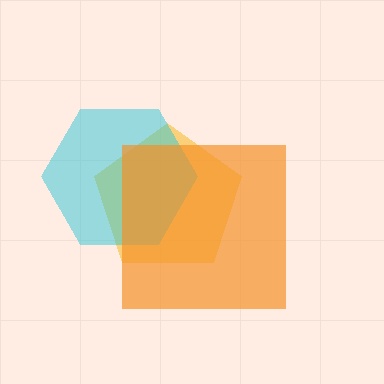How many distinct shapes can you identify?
There are 3 distinct shapes: a yellow pentagon, a cyan hexagon, an orange square.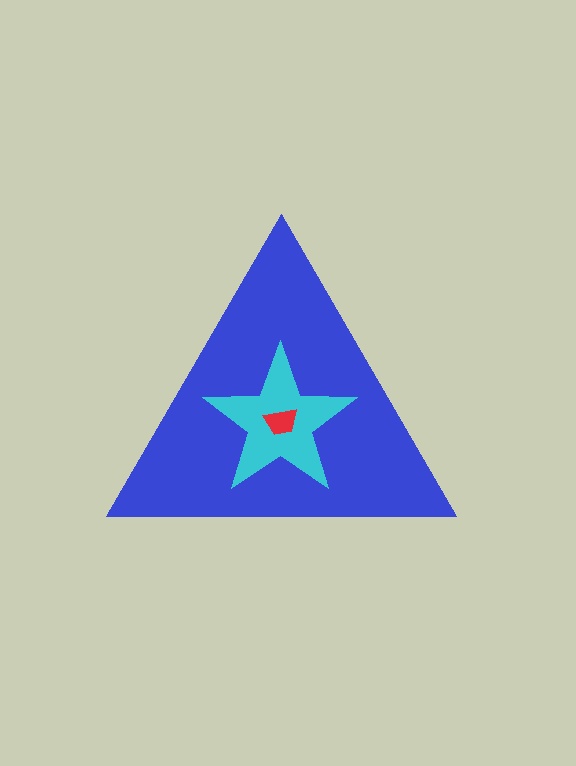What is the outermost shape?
The blue triangle.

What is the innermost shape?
The red trapezoid.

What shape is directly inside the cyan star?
The red trapezoid.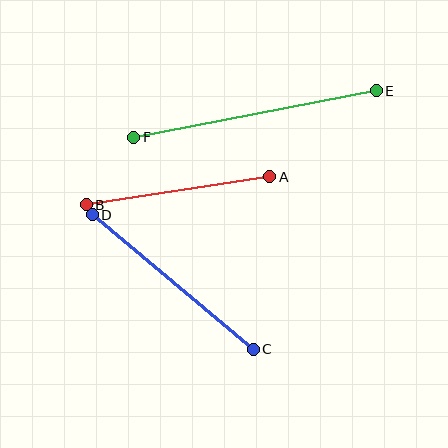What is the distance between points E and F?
The distance is approximately 247 pixels.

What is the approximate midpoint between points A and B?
The midpoint is at approximately (178, 191) pixels.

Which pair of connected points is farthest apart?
Points E and F are farthest apart.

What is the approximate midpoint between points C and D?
The midpoint is at approximately (173, 282) pixels.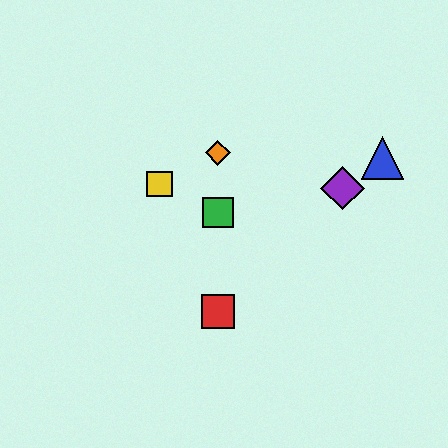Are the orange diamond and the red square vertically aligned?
Yes, both are at x≈218.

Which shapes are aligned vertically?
The red square, the green square, the orange diamond are aligned vertically.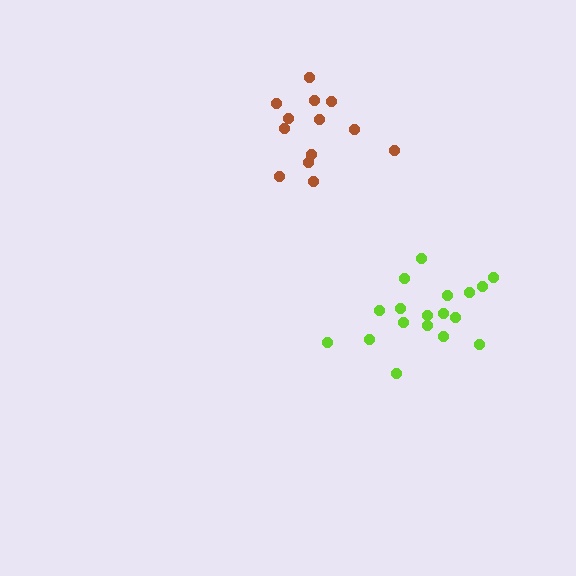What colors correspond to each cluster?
The clusters are colored: brown, lime.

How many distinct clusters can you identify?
There are 2 distinct clusters.